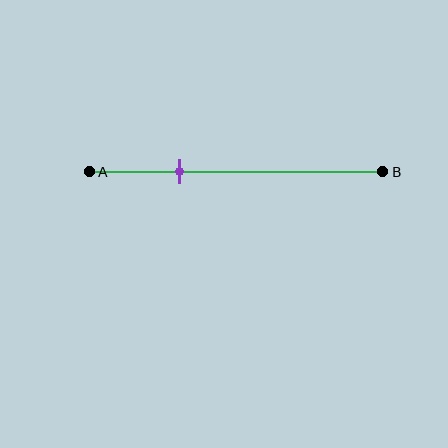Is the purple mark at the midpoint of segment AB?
No, the mark is at about 30% from A, not at the 50% midpoint.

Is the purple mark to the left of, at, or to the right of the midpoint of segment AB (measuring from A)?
The purple mark is to the left of the midpoint of segment AB.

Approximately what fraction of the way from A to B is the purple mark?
The purple mark is approximately 30% of the way from A to B.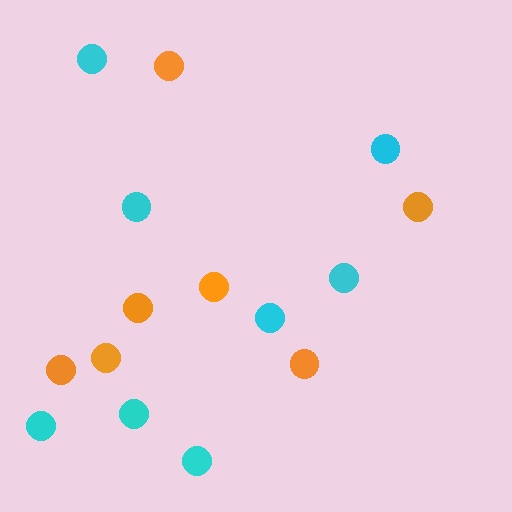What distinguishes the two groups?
There are 2 groups: one group of orange circles (7) and one group of cyan circles (8).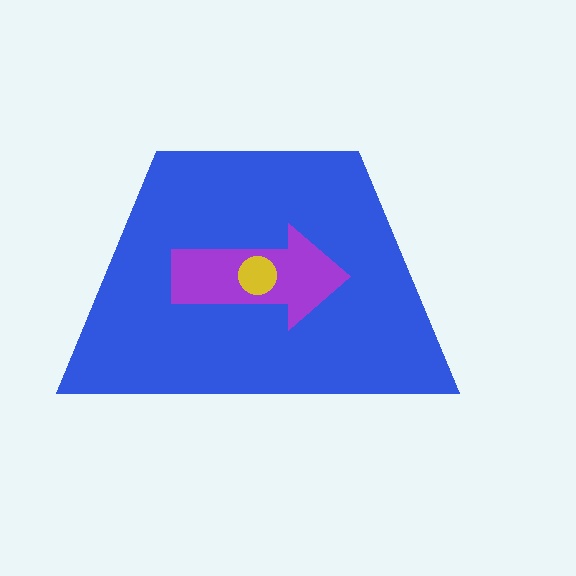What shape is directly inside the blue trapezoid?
The purple arrow.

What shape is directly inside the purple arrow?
The yellow circle.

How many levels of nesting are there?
3.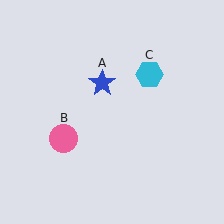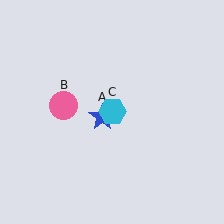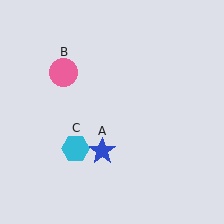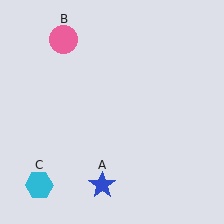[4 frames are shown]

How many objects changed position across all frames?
3 objects changed position: blue star (object A), pink circle (object B), cyan hexagon (object C).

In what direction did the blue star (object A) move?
The blue star (object A) moved down.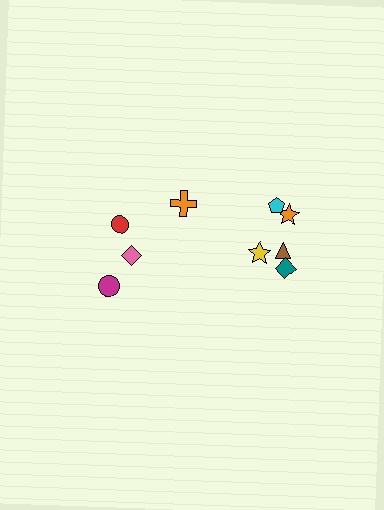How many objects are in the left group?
There are 3 objects.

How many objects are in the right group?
There are 6 objects.